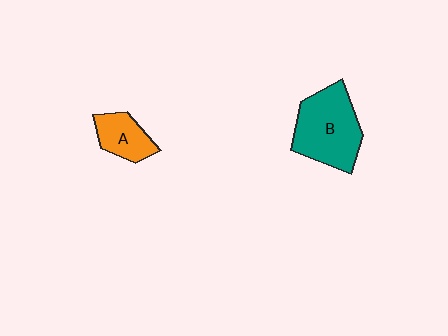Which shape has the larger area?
Shape B (teal).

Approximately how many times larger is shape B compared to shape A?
Approximately 2.0 times.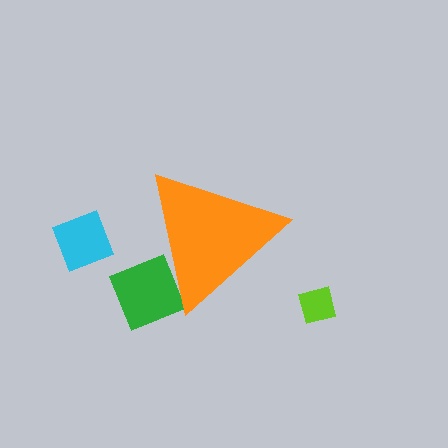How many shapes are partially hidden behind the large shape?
1 shape is partially hidden.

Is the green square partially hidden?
Yes, the green square is partially hidden behind the orange triangle.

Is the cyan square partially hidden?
No, the cyan square is fully visible.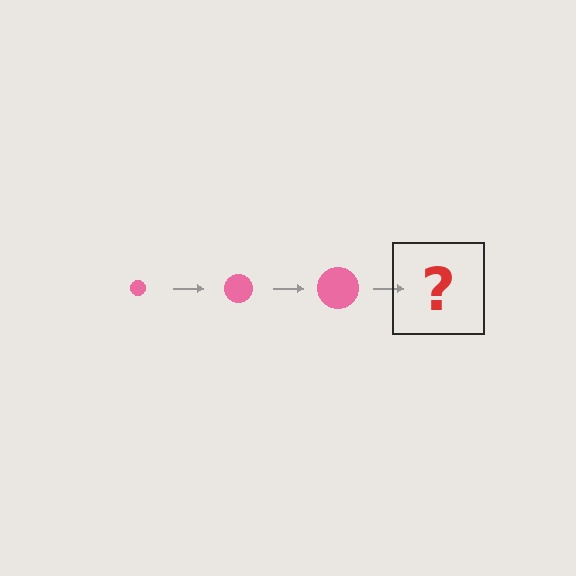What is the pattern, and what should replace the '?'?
The pattern is that the circle gets progressively larger each step. The '?' should be a pink circle, larger than the previous one.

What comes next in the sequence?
The next element should be a pink circle, larger than the previous one.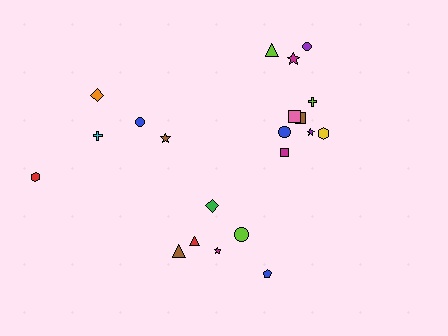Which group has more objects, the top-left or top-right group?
The top-right group.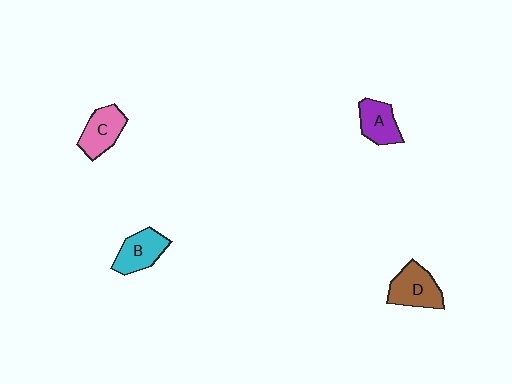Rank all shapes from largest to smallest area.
From largest to smallest: D (brown), B (cyan), C (pink), A (purple).